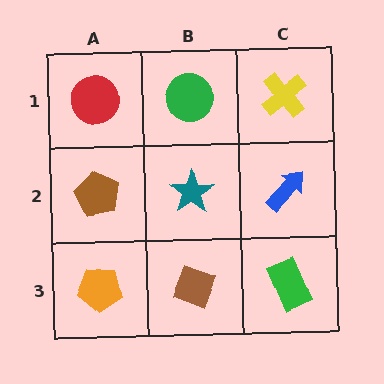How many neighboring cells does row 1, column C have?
2.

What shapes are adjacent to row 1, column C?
A blue arrow (row 2, column C), a green circle (row 1, column B).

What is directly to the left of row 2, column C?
A teal star.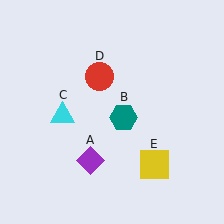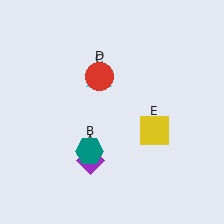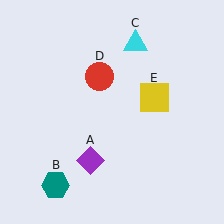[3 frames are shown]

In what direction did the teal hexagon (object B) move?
The teal hexagon (object B) moved down and to the left.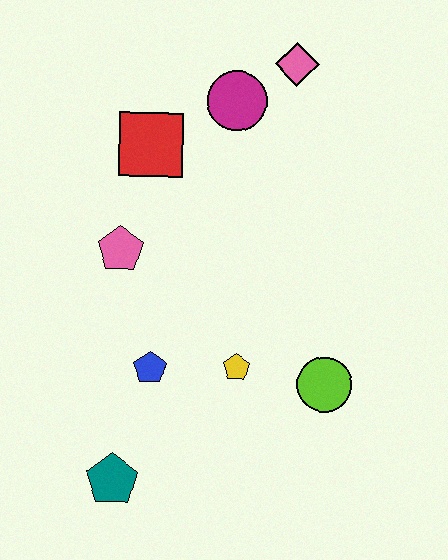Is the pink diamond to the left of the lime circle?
Yes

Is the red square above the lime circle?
Yes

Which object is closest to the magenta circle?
The pink diamond is closest to the magenta circle.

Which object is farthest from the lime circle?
The pink diamond is farthest from the lime circle.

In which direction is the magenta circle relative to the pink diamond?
The magenta circle is to the left of the pink diamond.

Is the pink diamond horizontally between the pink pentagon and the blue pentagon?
No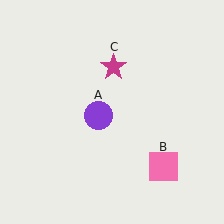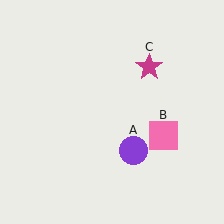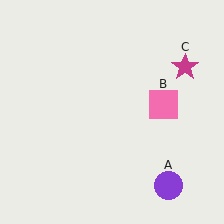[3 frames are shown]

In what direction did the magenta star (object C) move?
The magenta star (object C) moved right.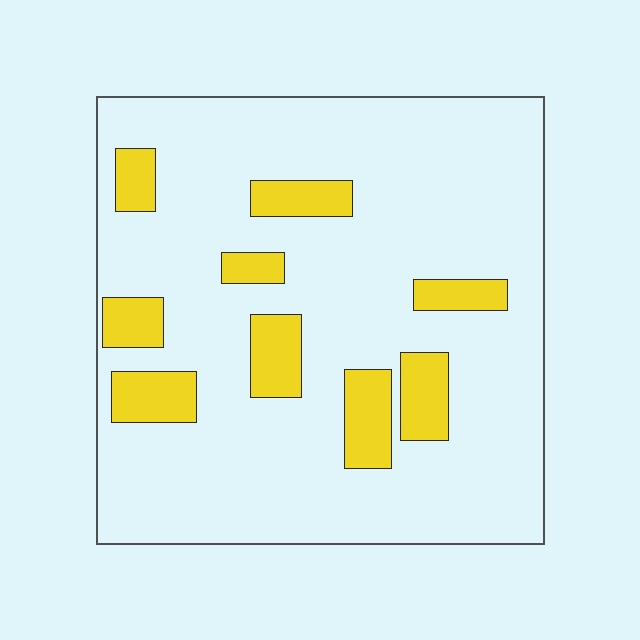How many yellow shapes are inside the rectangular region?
9.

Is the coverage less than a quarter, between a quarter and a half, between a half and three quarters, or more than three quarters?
Less than a quarter.